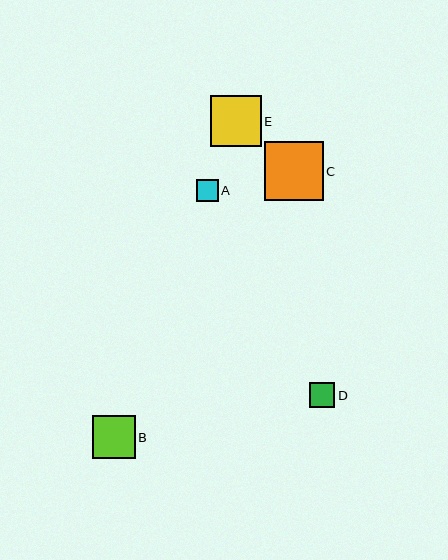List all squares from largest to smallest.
From largest to smallest: C, E, B, D, A.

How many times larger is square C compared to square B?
Square C is approximately 1.4 times the size of square B.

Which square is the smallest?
Square A is the smallest with a size of approximately 22 pixels.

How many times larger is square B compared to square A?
Square B is approximately 2.0 times the size of square A.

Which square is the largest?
Square C is the largest with a size of approximately 59 pixels.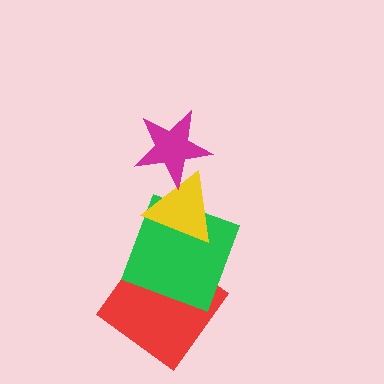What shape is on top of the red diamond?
The green square is on top of the red diamond.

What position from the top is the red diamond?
The red diamond is 4th from the top.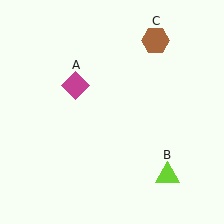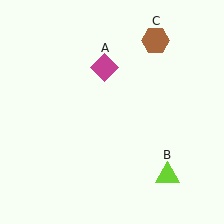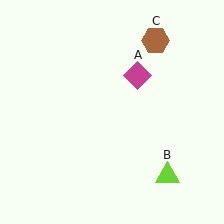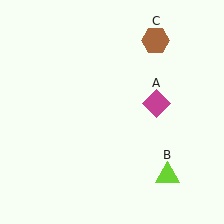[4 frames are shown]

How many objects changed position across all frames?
1 object changed position: magenta diamond (object A).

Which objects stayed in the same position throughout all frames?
Lime triangle (object B) and brown hexagon (object C) remained stationary.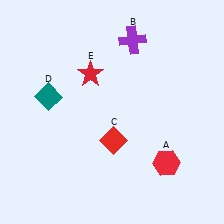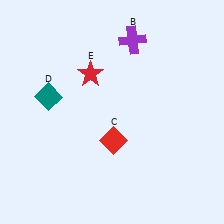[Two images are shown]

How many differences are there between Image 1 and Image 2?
There is 1 difference between the two images.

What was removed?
The red hexagon (A) was removed in Image 2.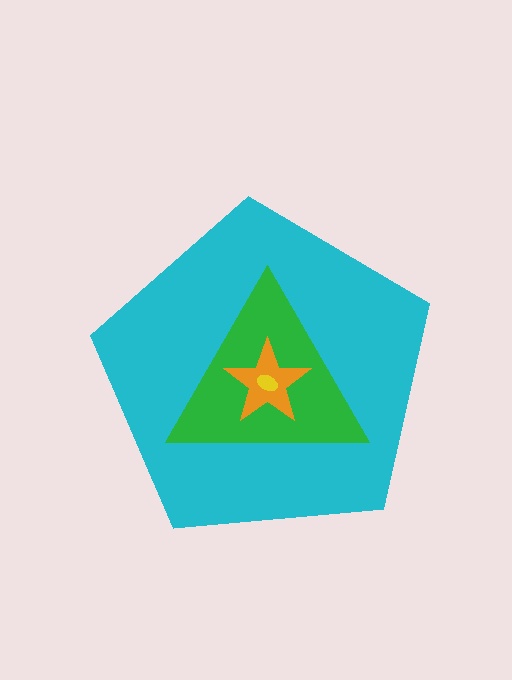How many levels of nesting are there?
4.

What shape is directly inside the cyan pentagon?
The green triangle.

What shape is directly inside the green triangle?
The orange star.